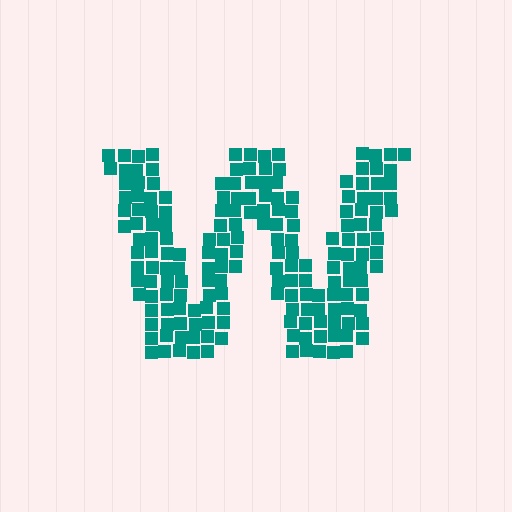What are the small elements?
The small elements are squares.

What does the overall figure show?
The overall figure shows the letter W.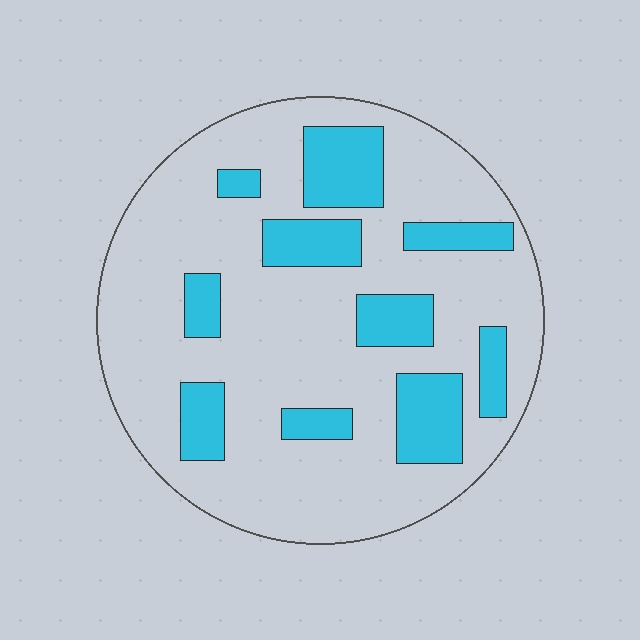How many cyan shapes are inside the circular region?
10.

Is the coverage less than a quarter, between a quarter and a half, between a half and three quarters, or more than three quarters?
Less than a quarter.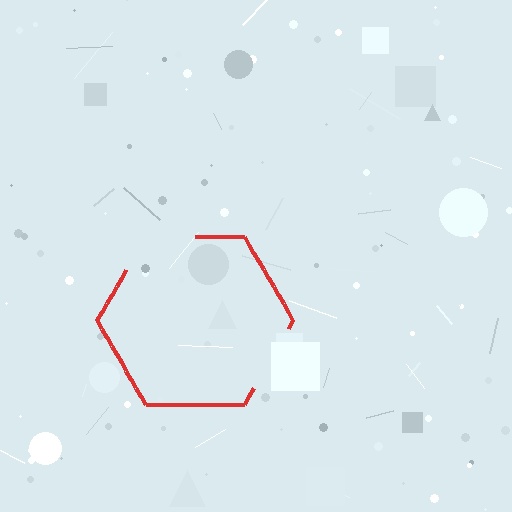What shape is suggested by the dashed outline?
The dashed outline suggests a hexagon.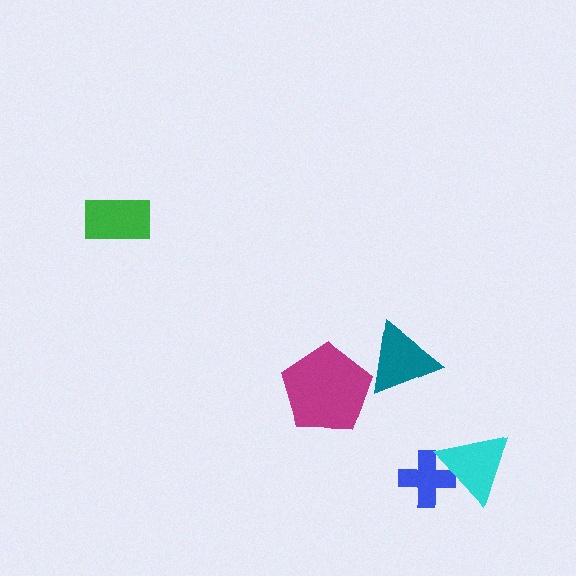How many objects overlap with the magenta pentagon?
1 object overlaps with the magenta pentagon.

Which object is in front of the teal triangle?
The magenta pentagon is in front of the teal triangle.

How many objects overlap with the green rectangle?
0 objects overlap with the green rectangle.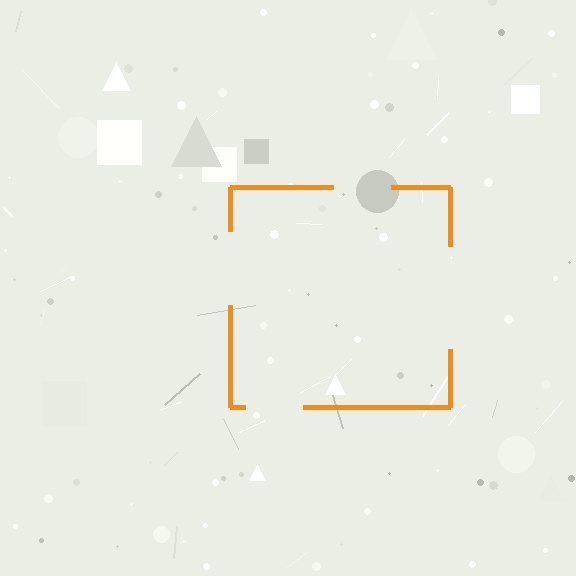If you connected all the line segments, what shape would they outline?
They would outline a square.